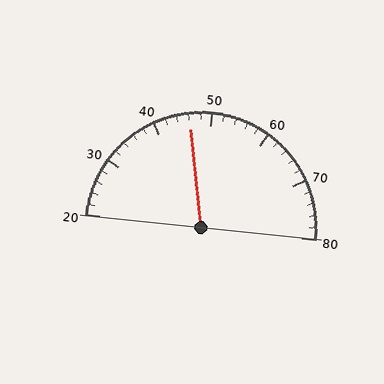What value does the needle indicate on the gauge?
The needle indicates approximately 46.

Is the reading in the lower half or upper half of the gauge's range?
The reading is in the lower half of the range (20 to 80).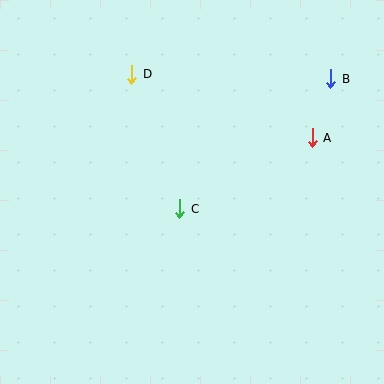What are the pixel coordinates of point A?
Point A is at (312, 138).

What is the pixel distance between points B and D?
The distance between B and D is 199 pixels.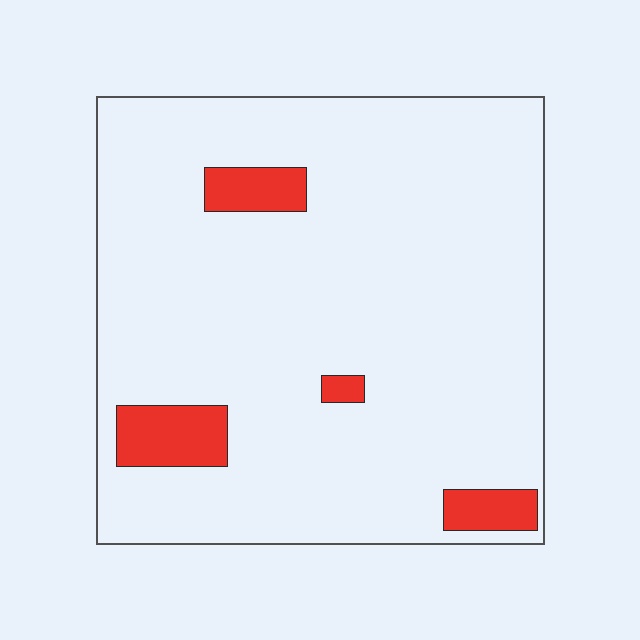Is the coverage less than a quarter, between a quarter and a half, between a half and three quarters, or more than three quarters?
Less than a quarter.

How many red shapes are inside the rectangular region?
4.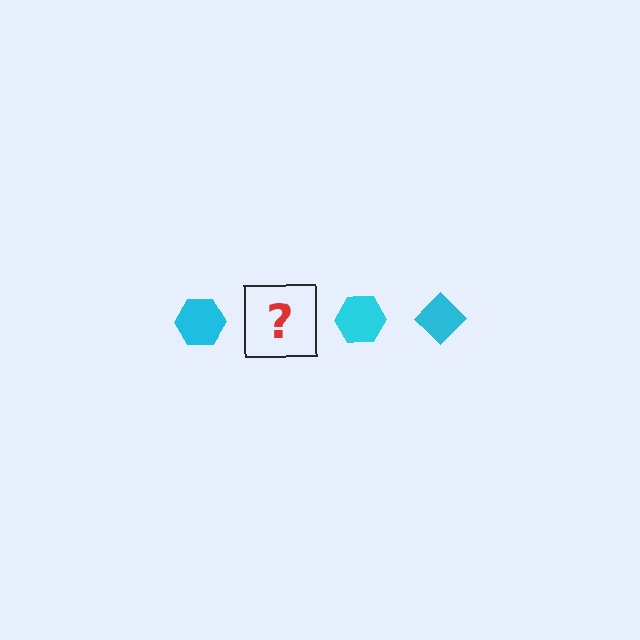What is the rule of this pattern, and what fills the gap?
The rule is that the pattern cycles through hexagon, diamond shapes in cyan. The gap should be filled with a cyan diamond.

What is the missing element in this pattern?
The missing element is a cyan diamond.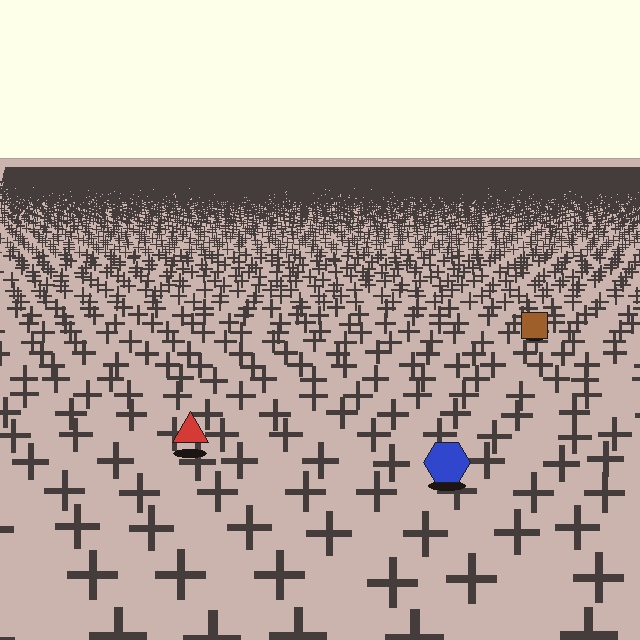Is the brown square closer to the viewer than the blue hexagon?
No. The blue hexagon is closer — you can tell from the texture gradient: the ground texture is coarser near it.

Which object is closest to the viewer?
The blue hexagon is closest. The texture marks near it are larger and more spread out.